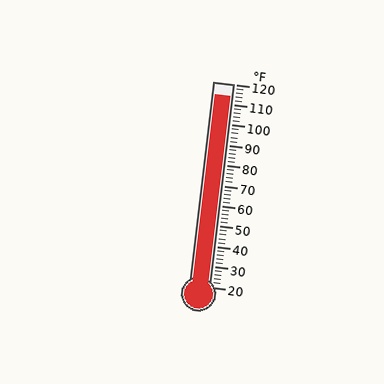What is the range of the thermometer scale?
The thermometer scale ranges from 20°F to 120°F.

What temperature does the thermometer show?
The thermometer shows approximately 114°F.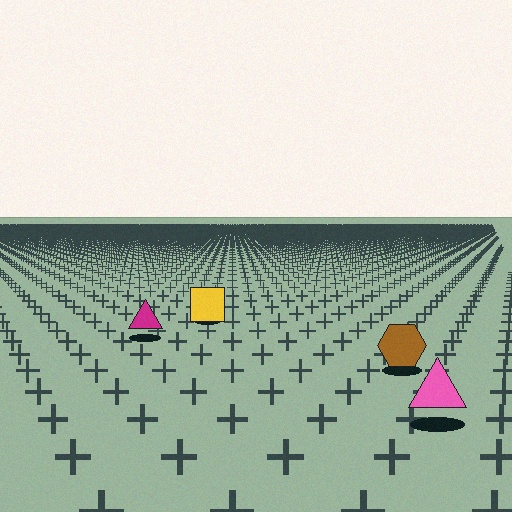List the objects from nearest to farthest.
From nearest to farthest: the pink triangle, the brown hexagon, the magenta triangle, the yellow square.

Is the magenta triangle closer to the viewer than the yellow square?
Yes. The magenta triangle is closer — you can tell from the texture gradient: the ground texture is coarser near it.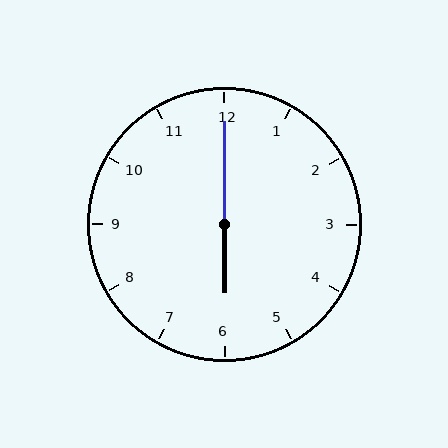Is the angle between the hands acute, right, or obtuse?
It is obtuse.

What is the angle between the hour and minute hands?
Approximately 180 degrees.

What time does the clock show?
6:00.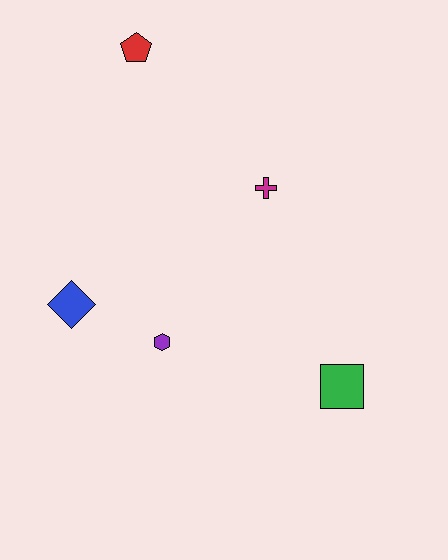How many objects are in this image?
There are 5 objects.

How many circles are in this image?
There are no circles.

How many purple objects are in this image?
There is 1 purple object.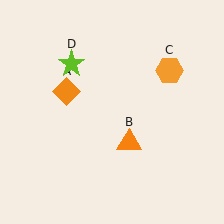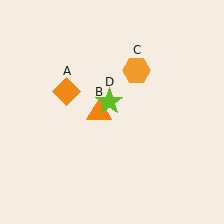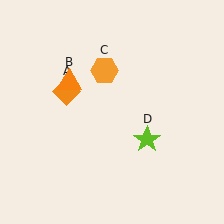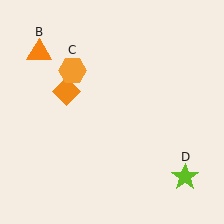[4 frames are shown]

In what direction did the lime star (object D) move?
The lime star (object D) moved down and to the right.